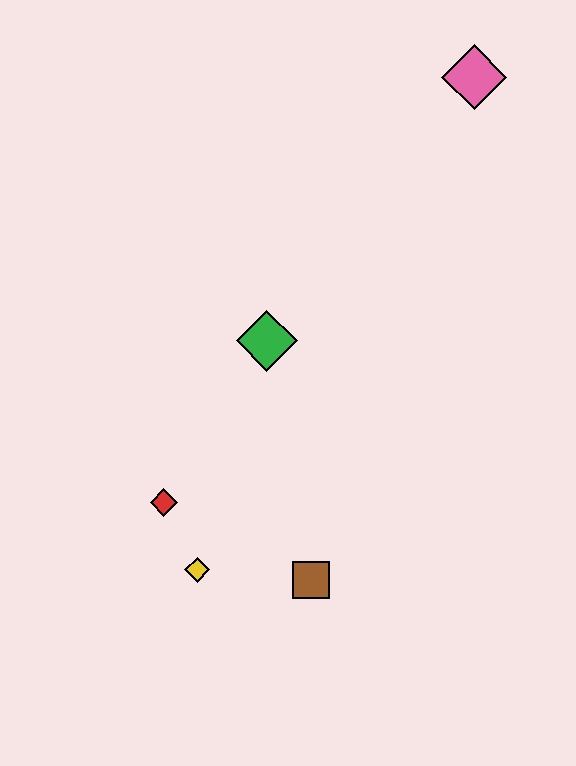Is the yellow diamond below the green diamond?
Yes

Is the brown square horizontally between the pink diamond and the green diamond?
Yes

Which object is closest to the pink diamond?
The green diamond is closest to the pink diamond.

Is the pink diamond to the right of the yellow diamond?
Yes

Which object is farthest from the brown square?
The pink diamond is farthest from the brown square.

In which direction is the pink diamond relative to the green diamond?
The pink diamond is above the green diamond.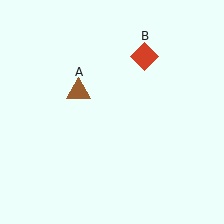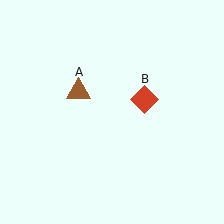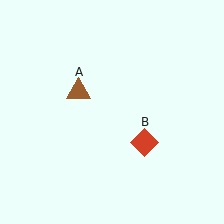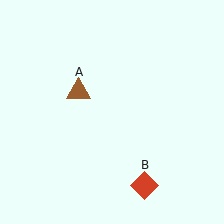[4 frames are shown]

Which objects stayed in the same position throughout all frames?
Brown triangle (object A) remained stationary.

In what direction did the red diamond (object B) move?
The red diamond (object B) moved down.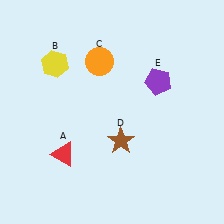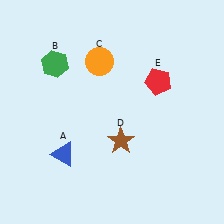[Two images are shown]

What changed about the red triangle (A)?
In Image 1, A is red. In Image 2, it changed to blue.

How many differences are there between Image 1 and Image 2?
There are 3 differences between the two images.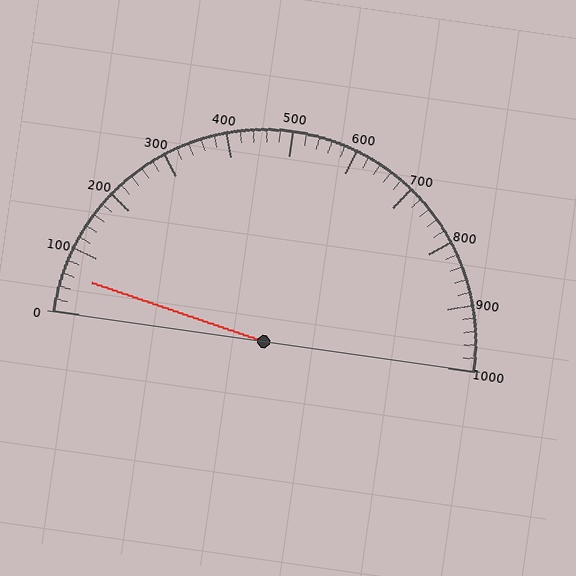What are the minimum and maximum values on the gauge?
The gauge ranges from 0 to 1000.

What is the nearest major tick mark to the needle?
The nearest major tick mark is 100.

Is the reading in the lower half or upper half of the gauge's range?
The reading is in the lower half of the range (0 to 1000).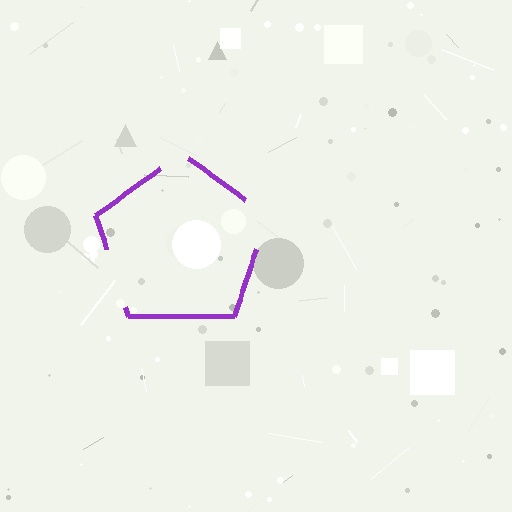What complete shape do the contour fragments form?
The contour fragments form a pentagon.